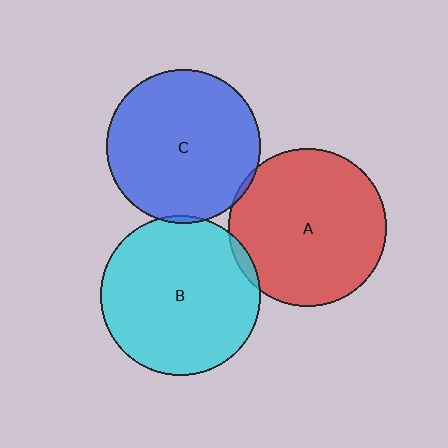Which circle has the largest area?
Circle B (cyan).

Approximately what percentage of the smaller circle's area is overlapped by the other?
Approximately 5%.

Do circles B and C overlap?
Yes.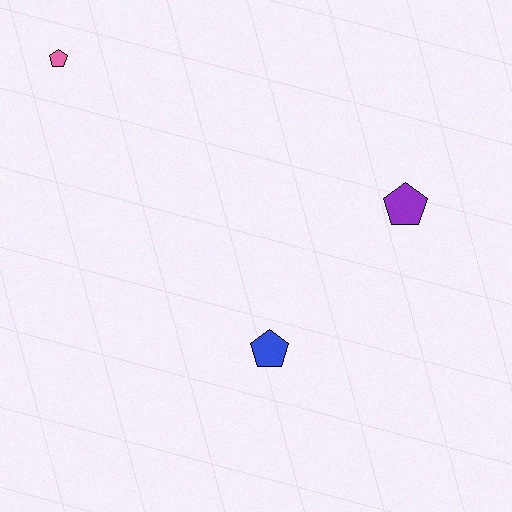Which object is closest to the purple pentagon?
The blue pentagon is closest to the purple pentagon.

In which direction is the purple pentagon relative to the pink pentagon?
The purple pentagon is to the right of the pink pentagon.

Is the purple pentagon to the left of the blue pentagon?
No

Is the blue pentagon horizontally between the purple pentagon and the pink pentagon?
Yes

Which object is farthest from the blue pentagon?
The pink pentagon is farthest from the blue pentagon.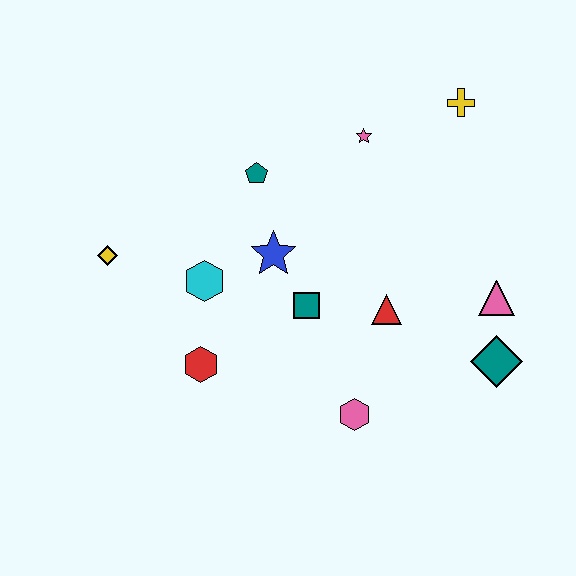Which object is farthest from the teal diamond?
The yellow diamond is farthest from the teal diamond.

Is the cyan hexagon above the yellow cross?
No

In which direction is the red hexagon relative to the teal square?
The red hexagon is to the left of the teal square.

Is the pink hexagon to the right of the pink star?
No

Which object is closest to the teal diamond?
The pink triangle is closest to the teal diamond.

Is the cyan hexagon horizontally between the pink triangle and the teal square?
No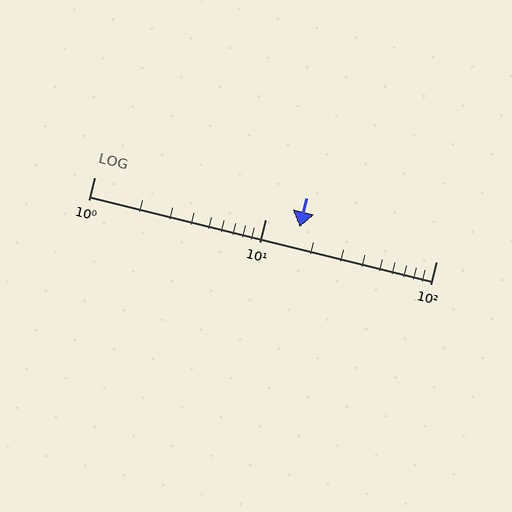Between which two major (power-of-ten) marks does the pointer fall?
The pointer is between 10 and 100.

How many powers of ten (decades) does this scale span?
The scale spans 2 decades, from 1 to 100.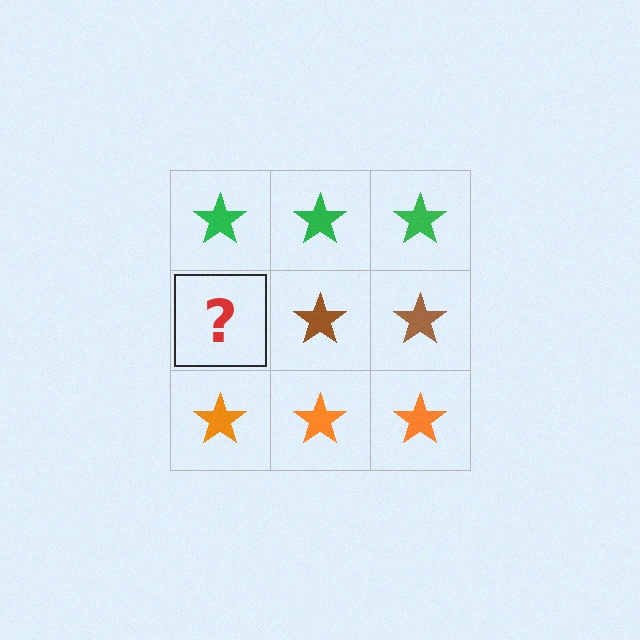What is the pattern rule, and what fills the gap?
The rule is that each row has a consistent color. The gap should be filled with a brown star.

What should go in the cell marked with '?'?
The missing cell should contain a brown star.